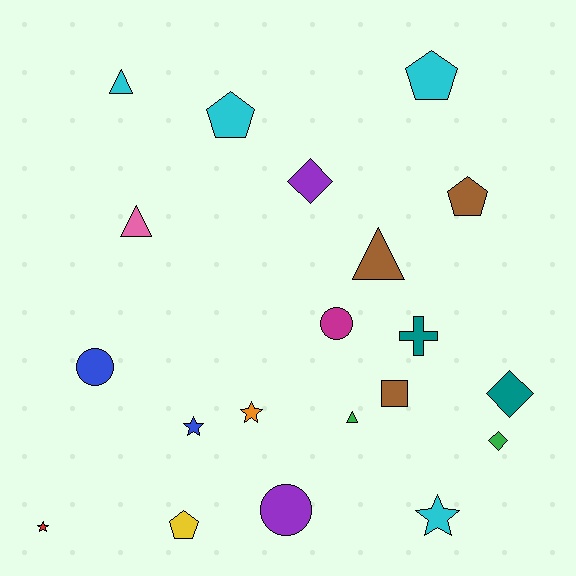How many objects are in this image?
There are 20 objects.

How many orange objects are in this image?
There is 1 orange object.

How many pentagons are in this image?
There are 4 pentagons.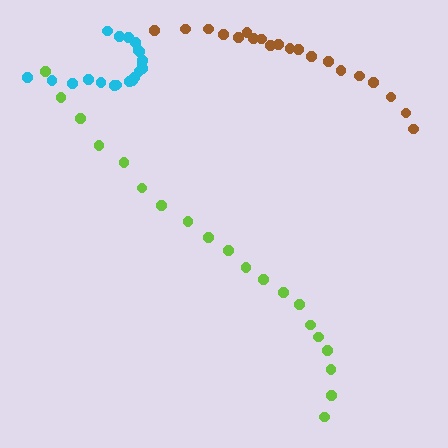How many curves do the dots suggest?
There are 3 distinct paths.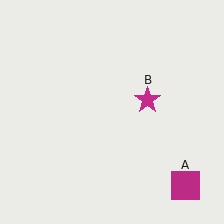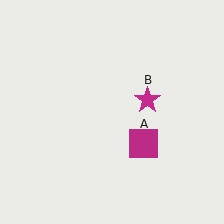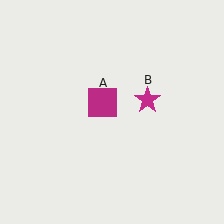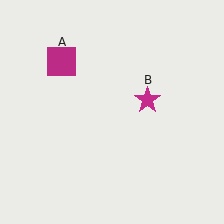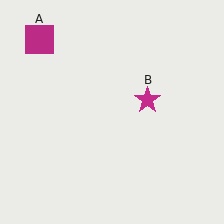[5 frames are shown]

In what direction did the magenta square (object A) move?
The magenta square (object A) moved up and to the left.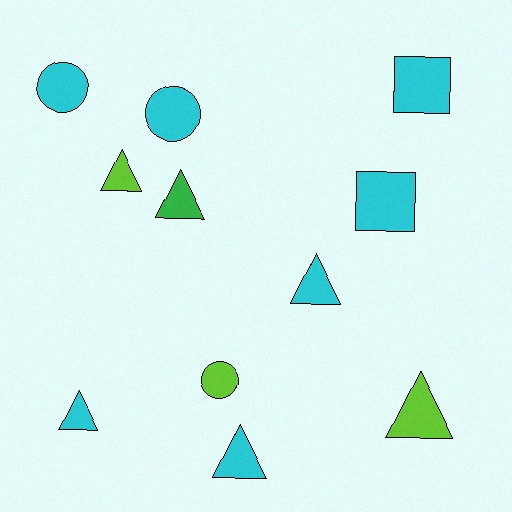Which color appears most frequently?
Cyan, with 7 objects.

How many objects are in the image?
There are 11 objects.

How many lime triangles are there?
There are 2 lime triangles.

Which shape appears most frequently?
Triangle, with 6 objects.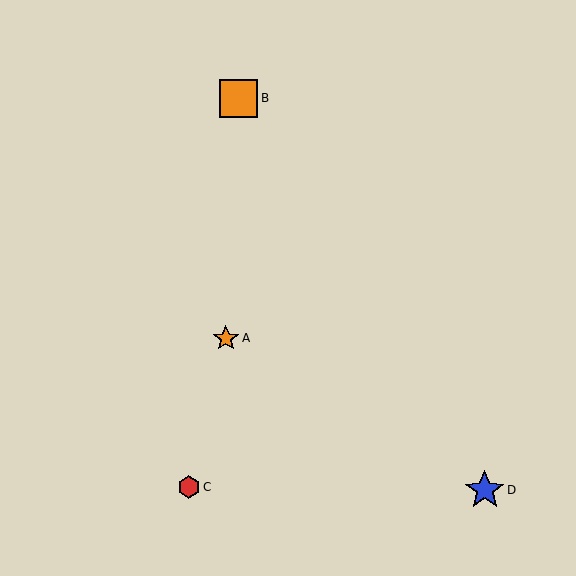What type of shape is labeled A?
Shape A is an orange star.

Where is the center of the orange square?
The center of the orange square is at (239, 98).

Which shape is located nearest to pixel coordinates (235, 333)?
The orange star (labeled A) at (226, 338) is nearest to that location.